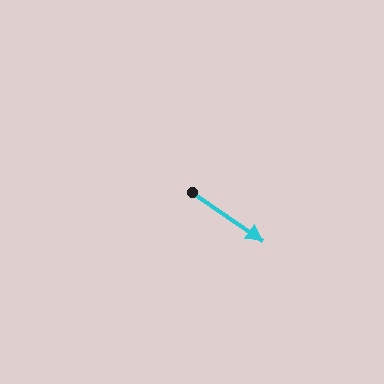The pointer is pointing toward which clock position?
Roughly 4 o'clock.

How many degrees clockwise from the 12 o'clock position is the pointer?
Approximately 125 degrees.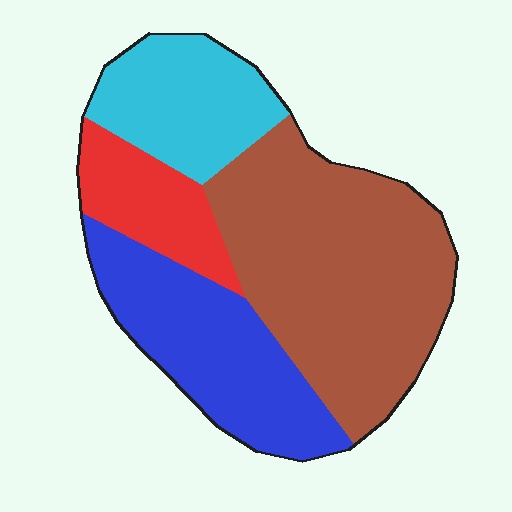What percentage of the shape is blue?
Blue takes up between a quarter and a half of the shape.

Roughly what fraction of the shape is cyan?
Cyan covers around 20% of the shape.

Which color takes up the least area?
Red, at roughly 15%.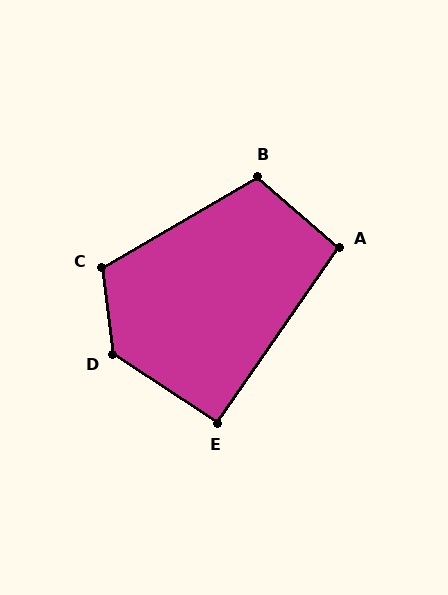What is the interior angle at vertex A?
Approximately 96 degrees (obtuse).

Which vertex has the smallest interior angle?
E, at approximately 92 degrees.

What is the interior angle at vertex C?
Approximately 114 degrees (obtuse).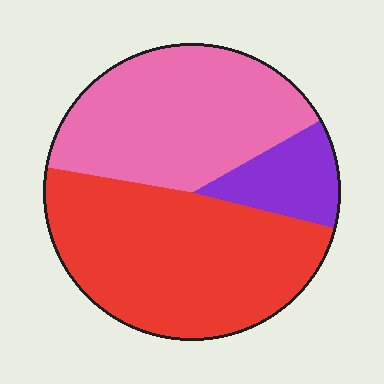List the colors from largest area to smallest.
From largest to smallest: red, pink, purple.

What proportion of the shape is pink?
Pink covers 39% of the shape.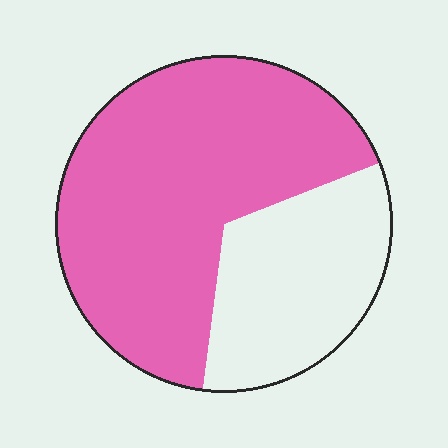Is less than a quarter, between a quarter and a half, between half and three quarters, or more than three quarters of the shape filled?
Between half and three quarters.